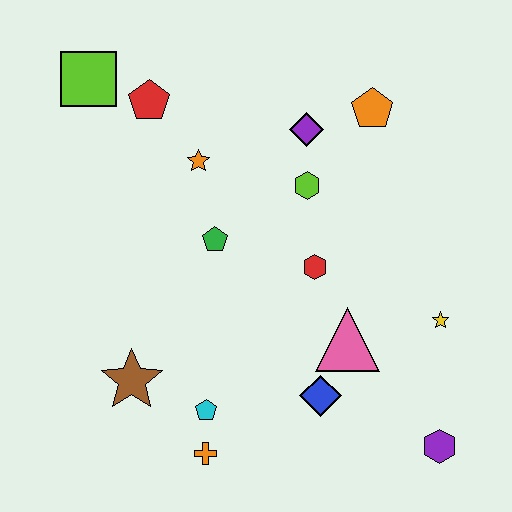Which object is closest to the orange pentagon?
The purple diamond is closest to the orange pentagon.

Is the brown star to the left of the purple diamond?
Yes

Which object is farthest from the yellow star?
The lime square is farthest from the yellow star.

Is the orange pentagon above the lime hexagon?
Yes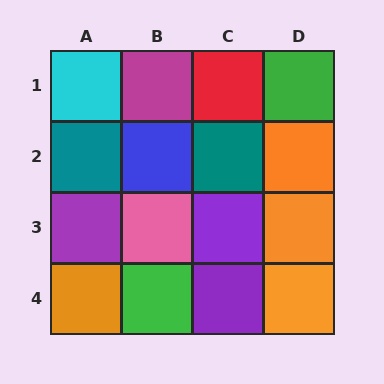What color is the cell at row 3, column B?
Pink.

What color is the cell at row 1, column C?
Red.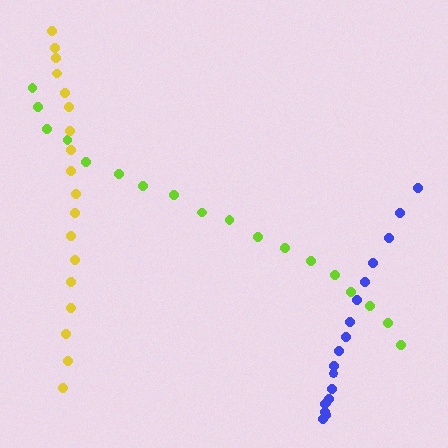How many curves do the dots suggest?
There are 3 distinct paths.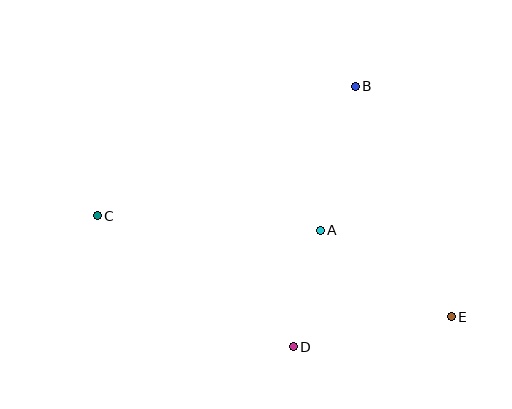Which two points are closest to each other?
Points A and D are closest to each other.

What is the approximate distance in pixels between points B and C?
The distance between B and C is approximately 289 pixels.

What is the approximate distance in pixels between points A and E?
The distance between A and E is approximately 157 pixels.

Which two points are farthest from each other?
Points C and E are farthest from each other.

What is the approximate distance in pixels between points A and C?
The distance between A and C is approximately 223 pixels.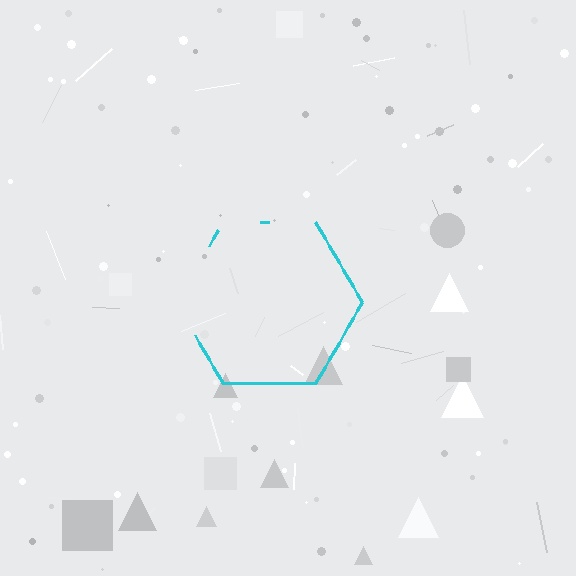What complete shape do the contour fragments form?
The contour fragments form a hexagon.